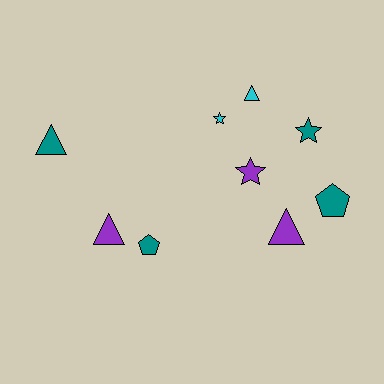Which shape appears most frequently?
Triangle, with 4 objects.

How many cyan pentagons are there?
There are no cyan pentagons.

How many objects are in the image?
There are 9 objects.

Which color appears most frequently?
Teal, with 4 objects.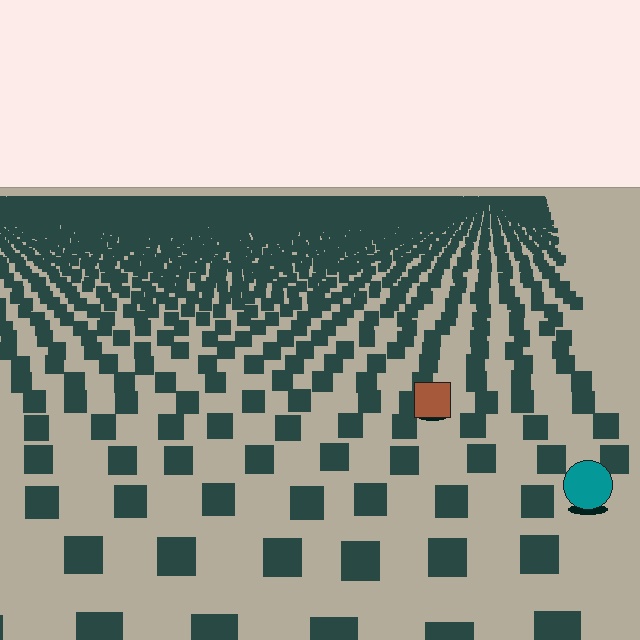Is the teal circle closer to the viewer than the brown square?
Yes. The teal circle is closer — you can tell from the texture gradient: the ground texture is coarser near it.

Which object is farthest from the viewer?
The brown square is farthest from the viewer. It appears smaller and the ground texture around it is denser.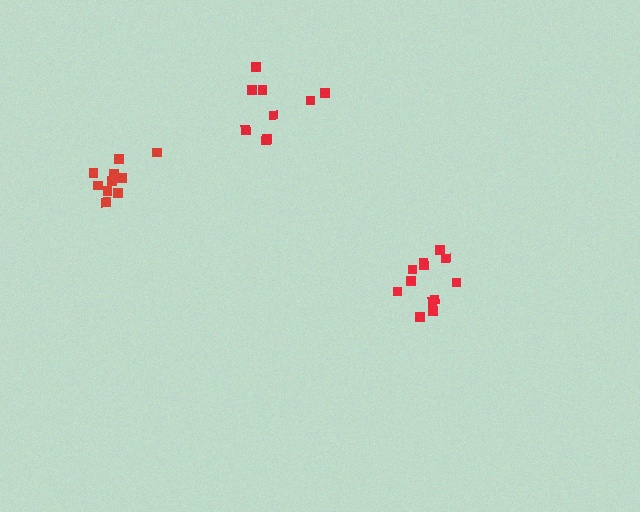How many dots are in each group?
Group 1: 12 dots, Group 2: 9 dots, Group 3: 10 dots (31 total).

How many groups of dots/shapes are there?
There are 3 groups.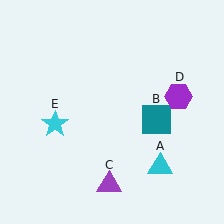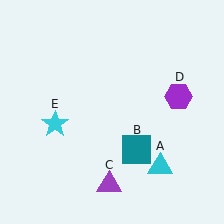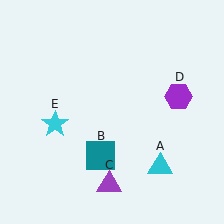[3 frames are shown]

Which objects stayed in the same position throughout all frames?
Cyan triangle (object A) and purple triangle (object C) and purple hexagon (object D) and cyan star (object E) remained stationary.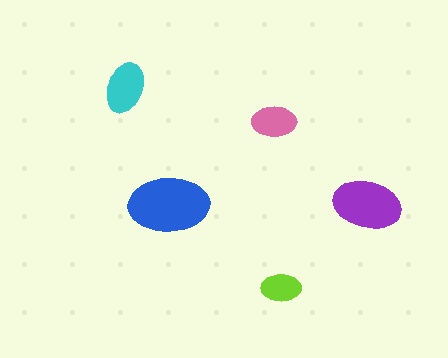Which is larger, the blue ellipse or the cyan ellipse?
The blue one.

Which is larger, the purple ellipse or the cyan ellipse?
The purple one.